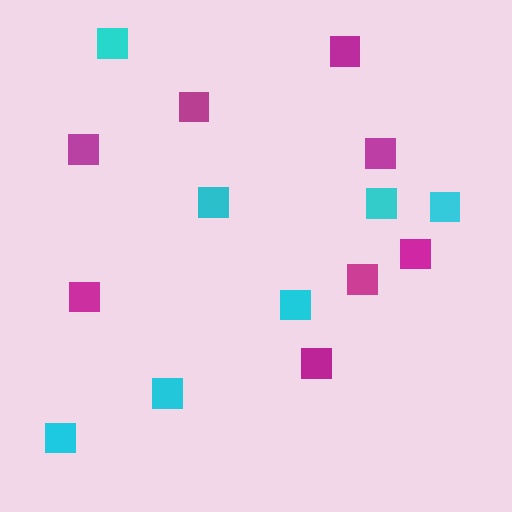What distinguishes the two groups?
There are 2 groups: one group of cyan squares (7) and one group of magenta squares (8).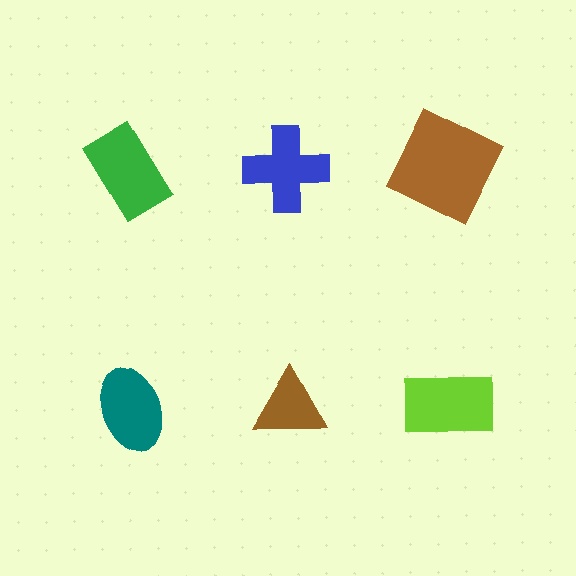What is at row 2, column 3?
A lime rectangle.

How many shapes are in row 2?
3 shapes.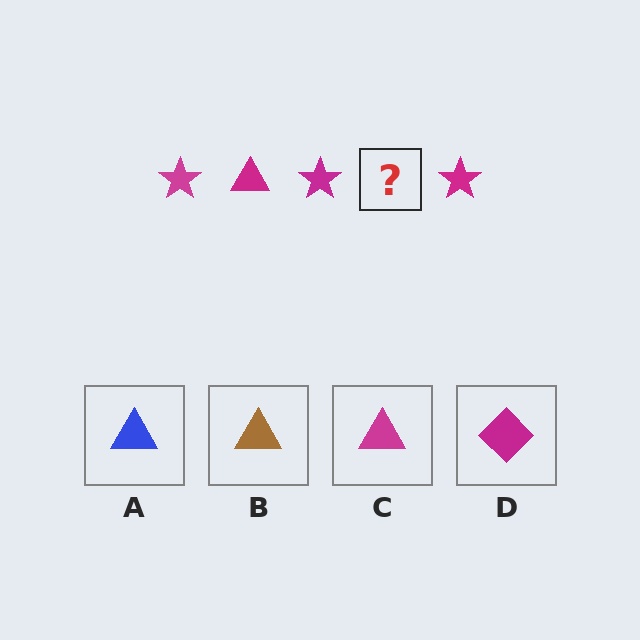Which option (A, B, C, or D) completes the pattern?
C.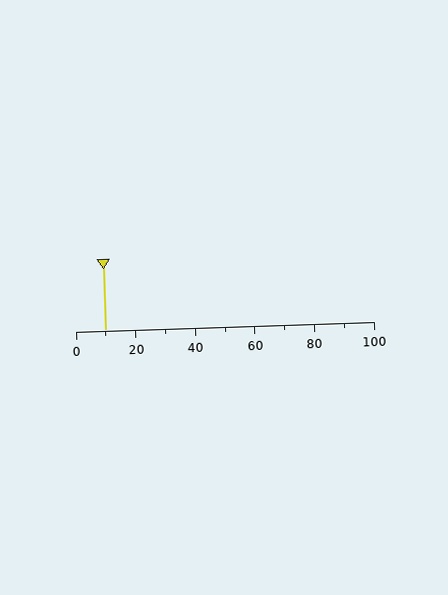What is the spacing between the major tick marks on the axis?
The major ticks are spaced 20 apart.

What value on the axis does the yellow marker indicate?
The marker indicates approximately 10.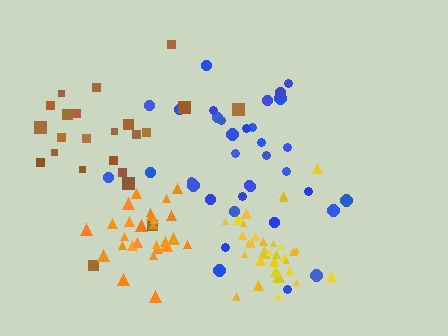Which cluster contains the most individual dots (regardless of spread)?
Blue (35).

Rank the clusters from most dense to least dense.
orange, yellow, blue, brown.